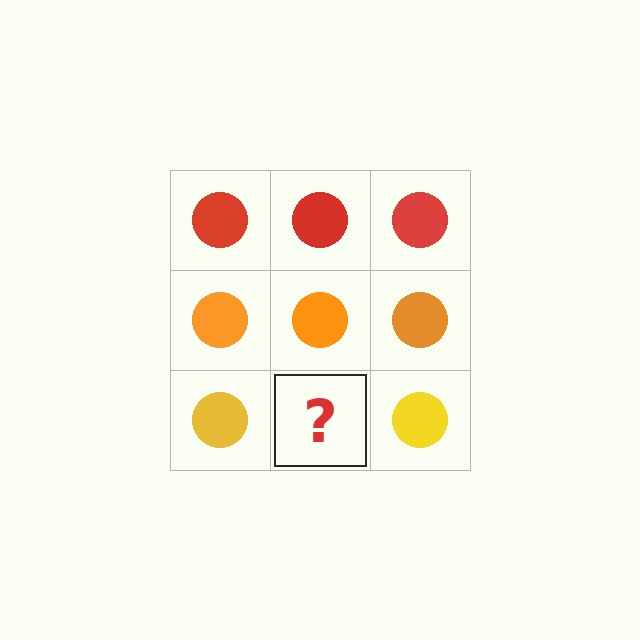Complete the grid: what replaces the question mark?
The question mark should be replaced with a yellow circle.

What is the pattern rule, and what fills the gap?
The rule is that each row has a consistent color. The gap should be filled with a yellow circle.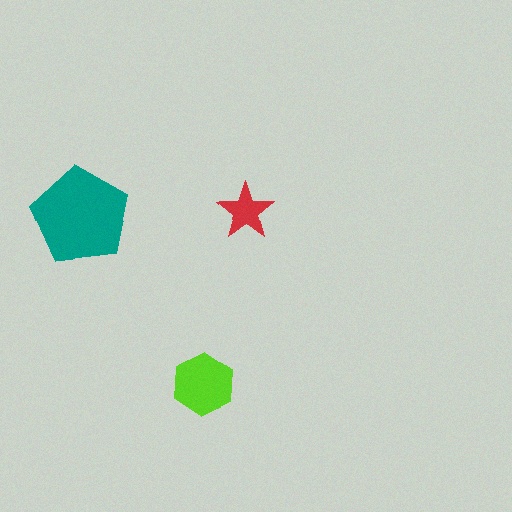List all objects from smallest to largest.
The red star, the lime hexagon, the teal pentagon.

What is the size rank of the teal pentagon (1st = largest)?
1st.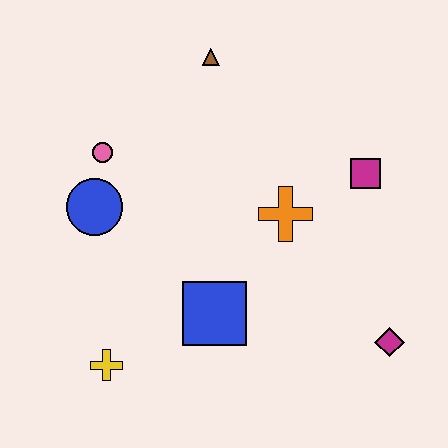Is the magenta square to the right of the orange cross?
Yes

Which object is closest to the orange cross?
The magenta square is closest to the orange cross.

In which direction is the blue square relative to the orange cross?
The blue square is below the orange cross.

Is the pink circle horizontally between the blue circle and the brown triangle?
Yes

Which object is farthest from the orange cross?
The yellow cross is farthest from the orange cross.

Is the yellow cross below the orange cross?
Yes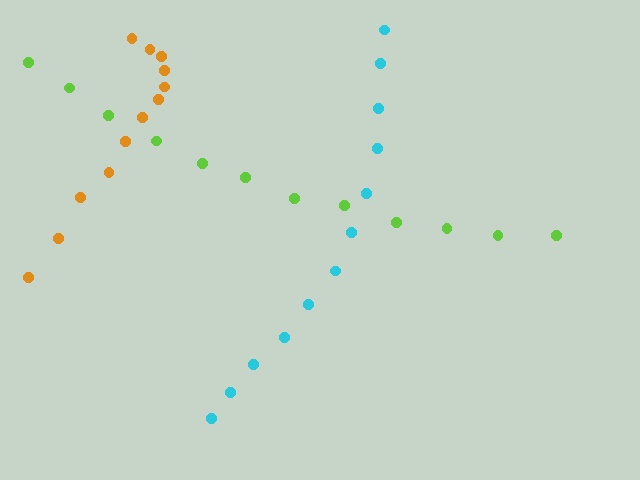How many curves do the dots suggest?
There are 3 distinct paths.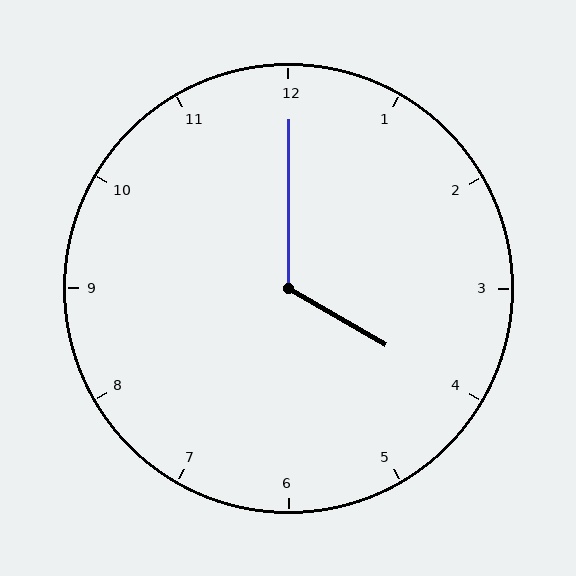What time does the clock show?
4:00.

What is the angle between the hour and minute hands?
Approximately 120 degrees.